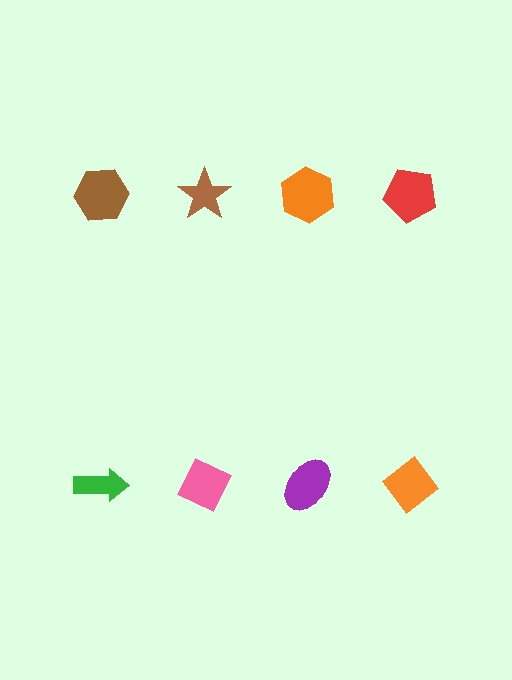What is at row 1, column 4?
A red pentagon.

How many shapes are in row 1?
4 shapes.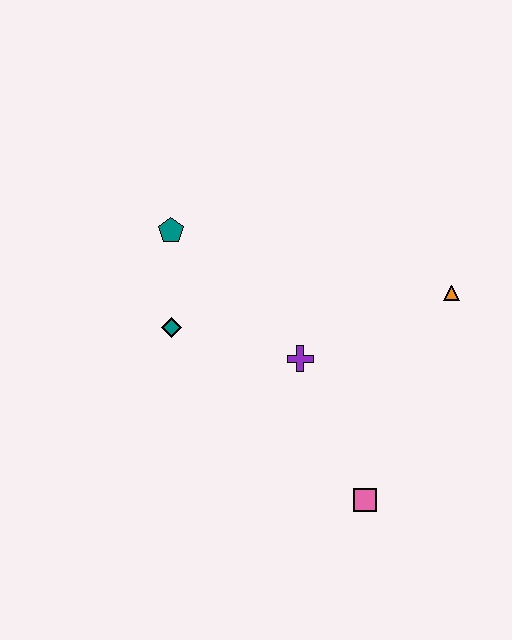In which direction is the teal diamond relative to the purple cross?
The teal diamond is to the left of the purple cross.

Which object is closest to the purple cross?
The teal diamond is closest to the purple cross.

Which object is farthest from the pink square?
The teal pentagon is farthest from the pink square.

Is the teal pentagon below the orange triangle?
No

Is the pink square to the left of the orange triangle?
Yes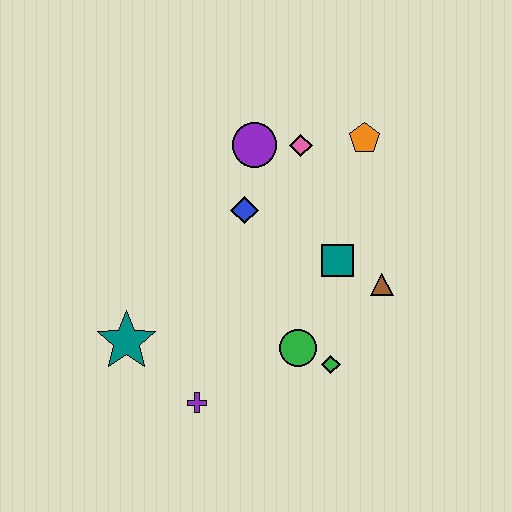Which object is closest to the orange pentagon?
The pink diamond is closest to the orange pentagon.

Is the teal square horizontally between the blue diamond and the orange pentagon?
Yes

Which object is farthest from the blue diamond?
The purple cross is farthest from the blue diamond.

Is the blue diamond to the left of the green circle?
Yes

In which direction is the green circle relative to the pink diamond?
The green circle is below the pink diamond.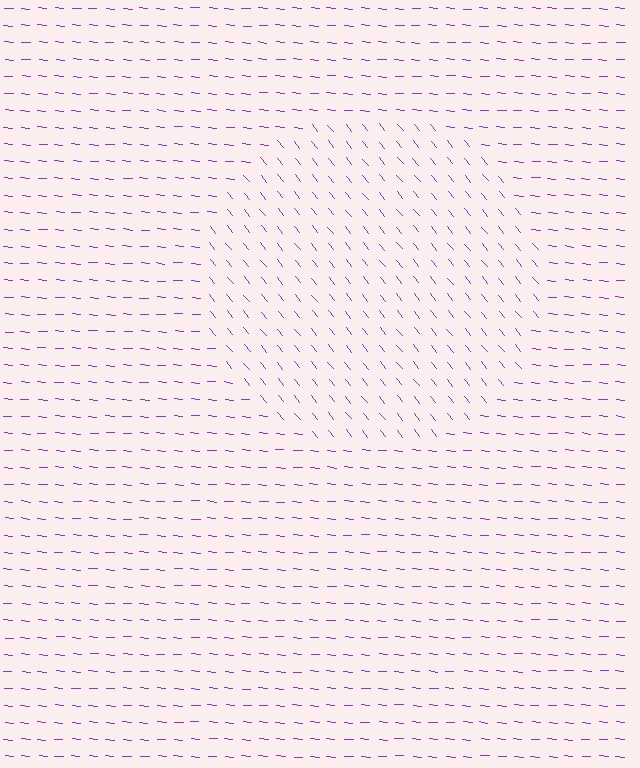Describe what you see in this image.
The image is filled with small purple line segments. A circle region in the image has lines oriented differently from the surrounding lines, creating a visible texture boundary.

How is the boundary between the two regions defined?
The boundary is defined purely by a change in line orientation (approximately 45 degrees difference). All lines are the same color and thickness.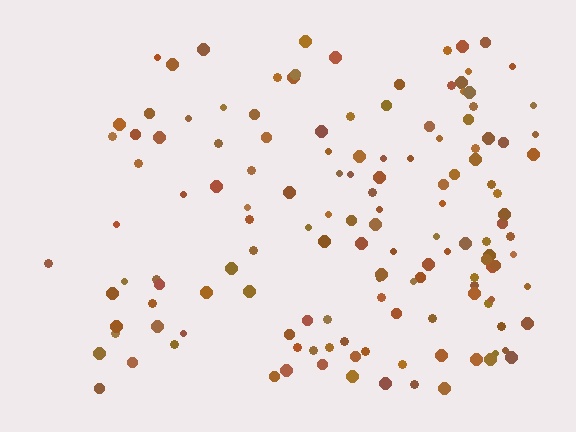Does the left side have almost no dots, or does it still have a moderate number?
Still a moderate number, just noticeably fewer than the right.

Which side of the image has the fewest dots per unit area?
The left.